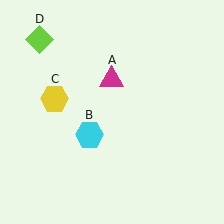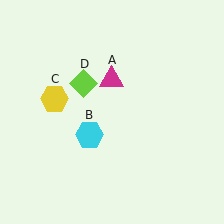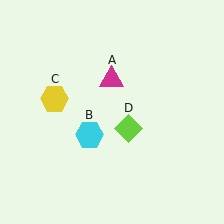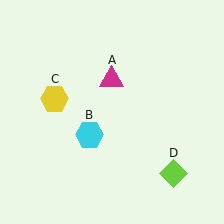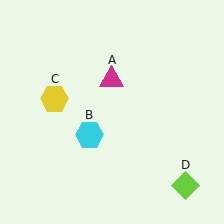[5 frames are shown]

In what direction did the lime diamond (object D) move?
The lime diamond (object D) moved down and to the right.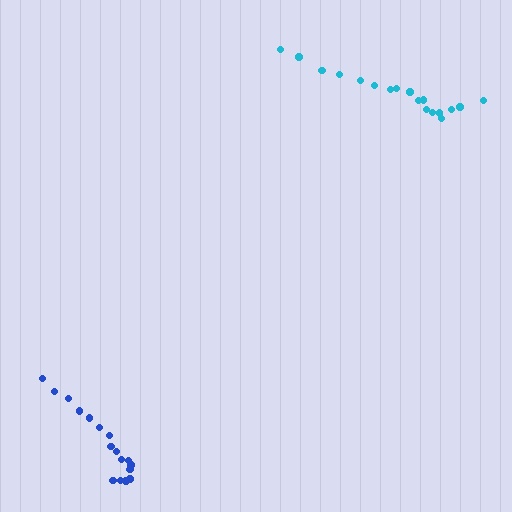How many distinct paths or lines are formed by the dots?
There are 2 distinct paths.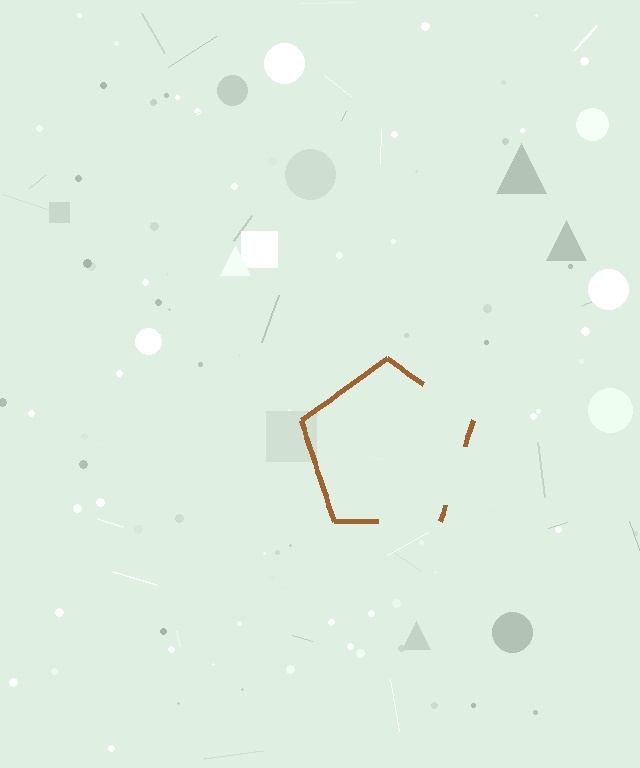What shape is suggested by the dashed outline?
The dashed outline suggests a pentagon.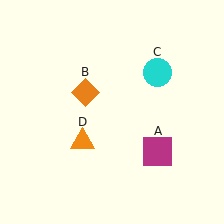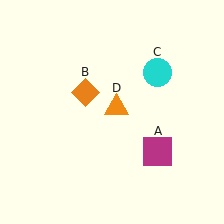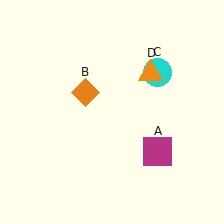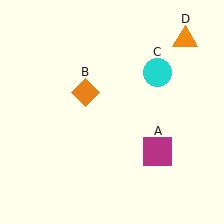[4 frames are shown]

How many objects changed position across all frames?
1 object changed position: orange triangle (object D).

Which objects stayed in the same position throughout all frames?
Magenta square (object A) and orange diamond (object B) and cyan circle (object C) remained stationary.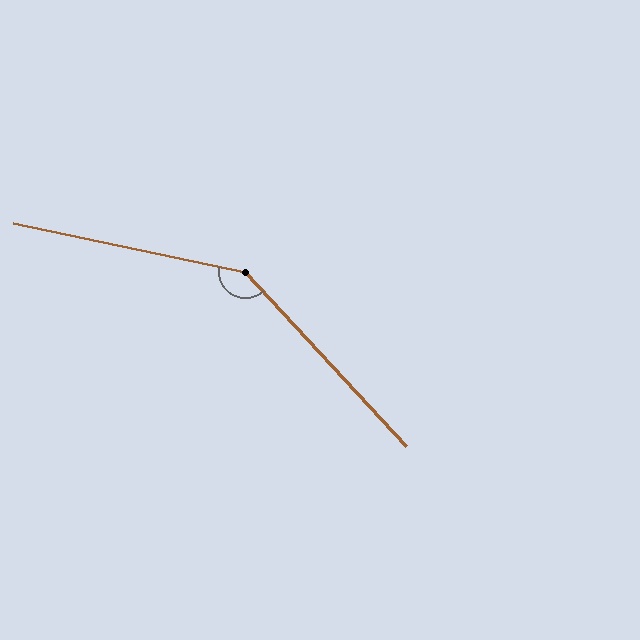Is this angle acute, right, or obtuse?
It is obtuse.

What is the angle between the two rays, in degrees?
Approximately 145 degrees.